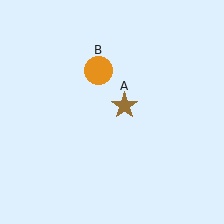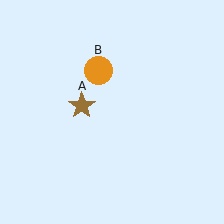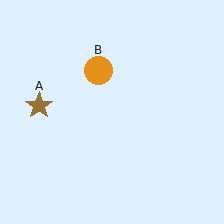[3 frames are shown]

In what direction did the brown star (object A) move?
The brown star (object A) moved left.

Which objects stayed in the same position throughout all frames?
Orange circle (object B) remained stationary.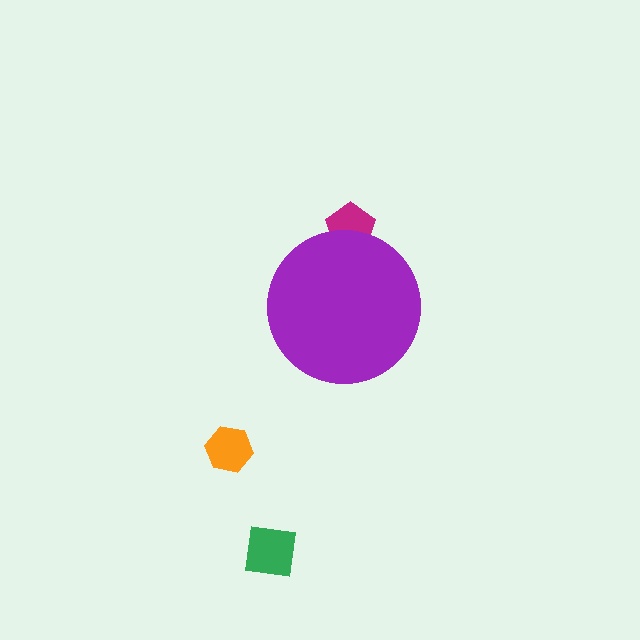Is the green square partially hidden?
No, the green square is fully visible.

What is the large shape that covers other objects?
A purple circle.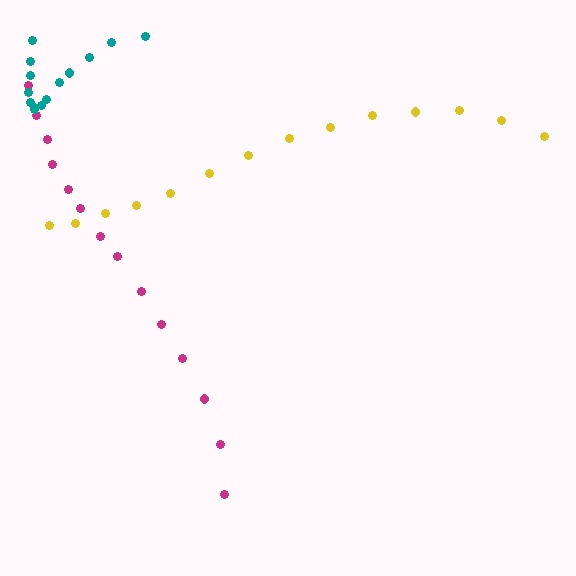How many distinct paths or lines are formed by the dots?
There are 3 distinct paths.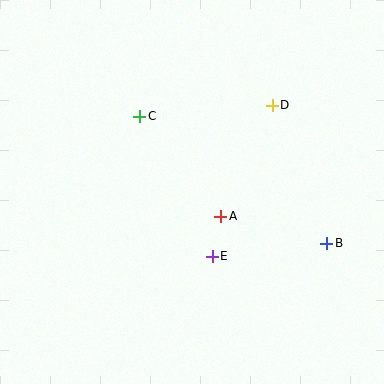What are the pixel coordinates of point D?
Point D is at (272, 105).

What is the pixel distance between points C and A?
The distance between C and A is 129 pixels.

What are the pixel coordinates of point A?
Point A is at (221, 216).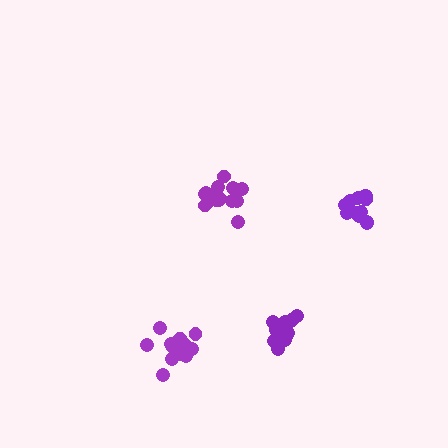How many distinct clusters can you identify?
There are 4 distinct clusters.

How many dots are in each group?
Group 1: 15 dots, Group 2: 17 dots, Group 3: 14 dots, Group 4: 14 dots (60 total).